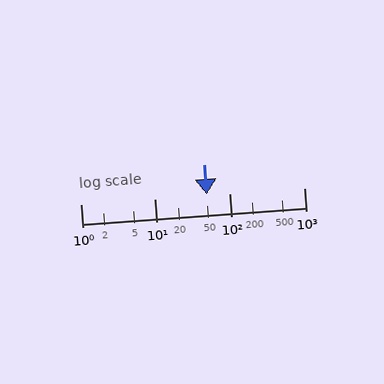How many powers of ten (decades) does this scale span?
The scale spans 3 decades, from 1 to 1000.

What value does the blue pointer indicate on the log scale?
The pointer indicates approximately 50.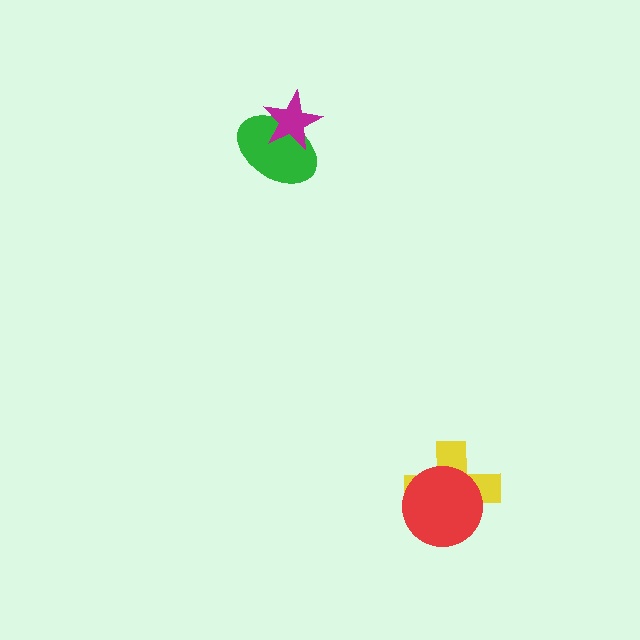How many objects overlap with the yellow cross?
1 object overlaps with the yellow cross.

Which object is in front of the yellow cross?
The red circle is in front of the yellow cross.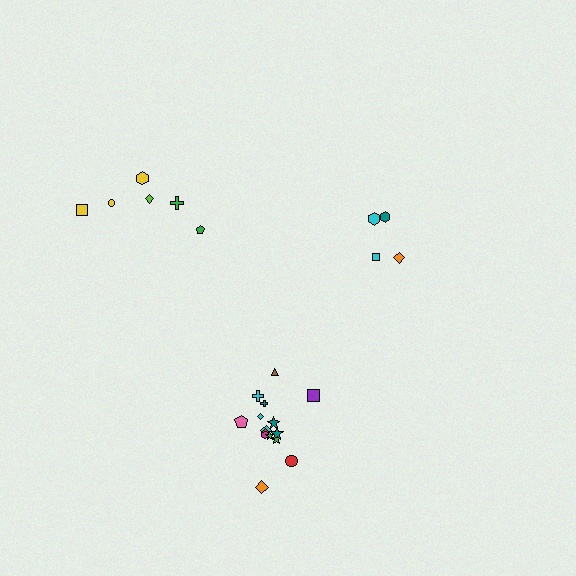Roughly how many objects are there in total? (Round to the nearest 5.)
Roughly 25 objects in total.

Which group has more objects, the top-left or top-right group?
The top-left group.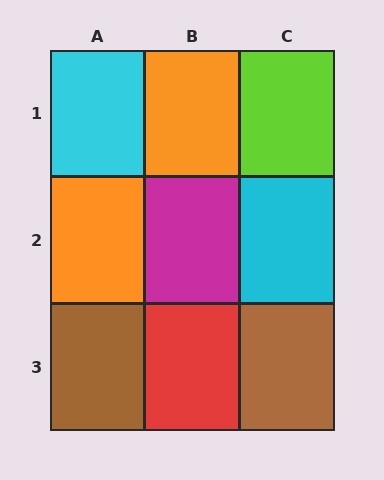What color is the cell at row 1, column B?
Orange.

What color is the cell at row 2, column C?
Cyan.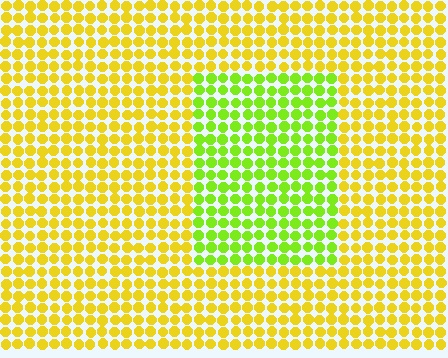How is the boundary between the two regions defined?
The boundary is defined purely by a slight shift in hue (about 39 degrees). Spacing, size, and orientation are identical on both sides.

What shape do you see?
I see a rectangle.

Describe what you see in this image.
The image is filled with small yellow elements in a uniform arrangement. A rectangle-shaped region is visible where the elements are tinted to a slightly different hue, forming a subtle color boundary.